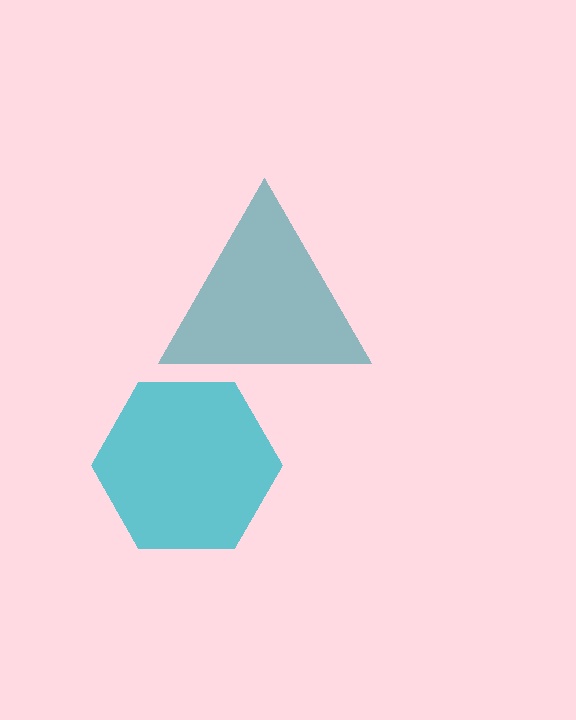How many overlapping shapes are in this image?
There are 2 overlapping shapes in the image.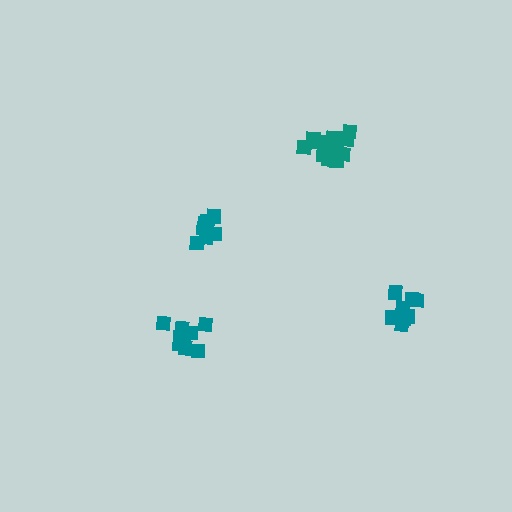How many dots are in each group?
Group 1: 7 dots, Group 2: 8 dots, Group 3: 12 dots, Group 4: 10 dots (37 total).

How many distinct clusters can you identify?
There are 4 distinct clusters.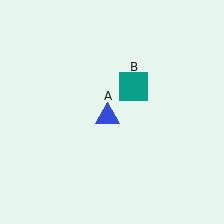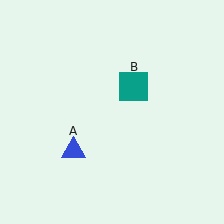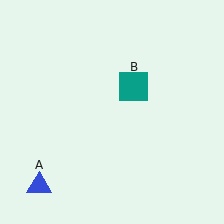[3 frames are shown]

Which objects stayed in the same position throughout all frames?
Teal square (object B) remained stationary.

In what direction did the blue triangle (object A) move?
The blue triangle (object A) moved down and to the left.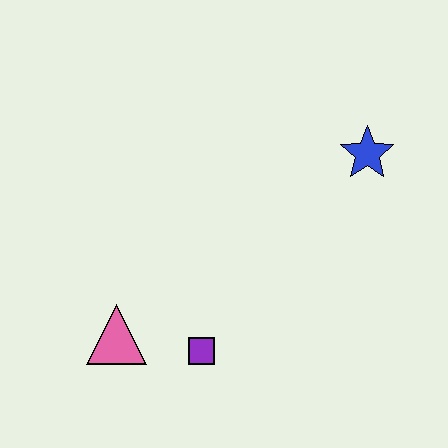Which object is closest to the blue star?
The purple square is closest to the blue star.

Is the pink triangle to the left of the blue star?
Yes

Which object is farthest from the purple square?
The blue star is farthest from the purple square.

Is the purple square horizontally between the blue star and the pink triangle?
Yes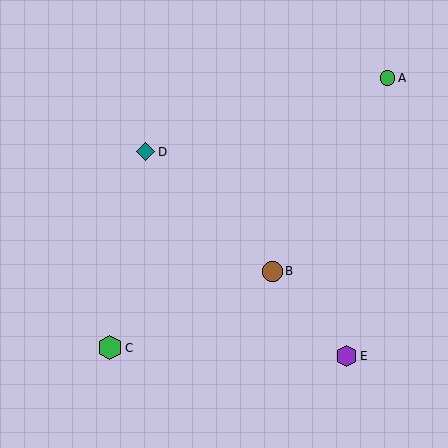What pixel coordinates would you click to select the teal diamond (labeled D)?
Click at (146, 152) to select the teal diamond D.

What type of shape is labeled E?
Shape E is a purple hexagon.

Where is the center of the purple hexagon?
The center of the purple hexagon is at (347, 356).